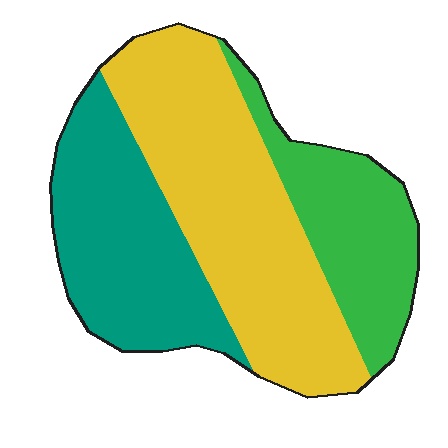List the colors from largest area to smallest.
From largest to smallest: yellow, teal, green.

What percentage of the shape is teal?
Teal takes up between a quarter and a half of the shape.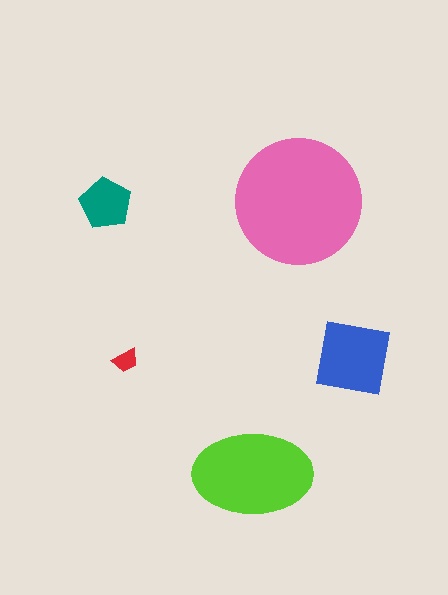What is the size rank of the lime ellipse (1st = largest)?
2nd.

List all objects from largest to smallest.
The pink circle, the lime ellipse, the blue square, the teal pentagon, the red trapezoid.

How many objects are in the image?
There are 5 objects in the image.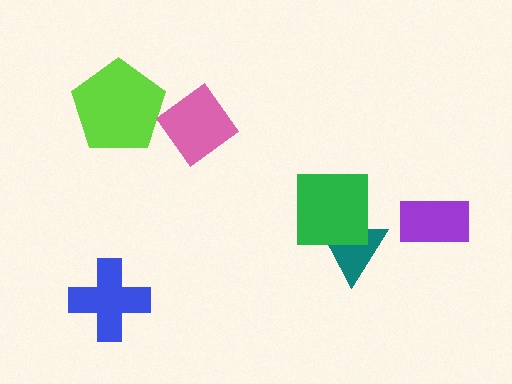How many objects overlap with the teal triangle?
1 object overlaps with the teal triangle.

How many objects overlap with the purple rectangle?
0 objects overlap with the purple rectangle.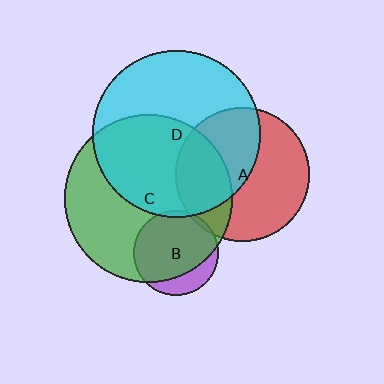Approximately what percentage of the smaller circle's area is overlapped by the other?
Approximately 80%.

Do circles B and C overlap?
Yes.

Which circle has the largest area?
Circle C (green).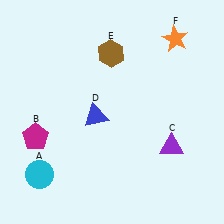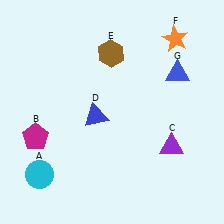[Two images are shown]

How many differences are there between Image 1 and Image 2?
There is 1 difference between the two images.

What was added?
A blue triangle (G) was added in Image 2.